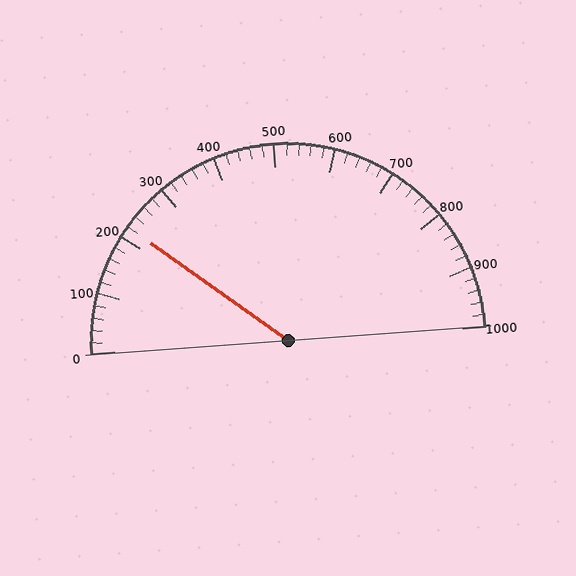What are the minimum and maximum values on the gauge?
The gauge ranges from 0 to 1000.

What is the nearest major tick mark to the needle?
The nearest major tick mark is 200.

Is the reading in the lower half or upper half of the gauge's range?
The reading is in the lower half of the range (0 to 1000).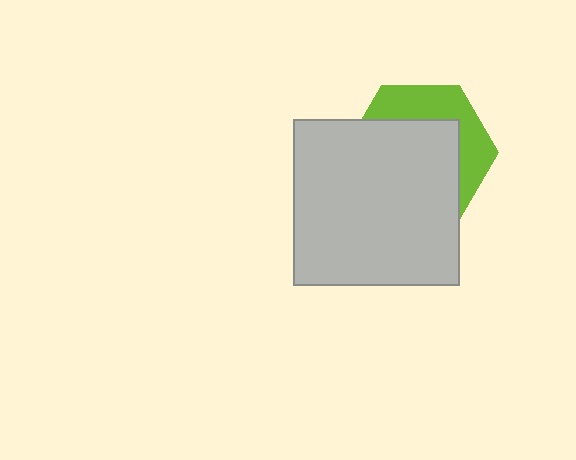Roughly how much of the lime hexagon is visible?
A small part of it is visible (roughly 36%).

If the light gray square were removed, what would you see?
You would see the complete lime hexagon.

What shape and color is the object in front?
The object in front is a light gray square.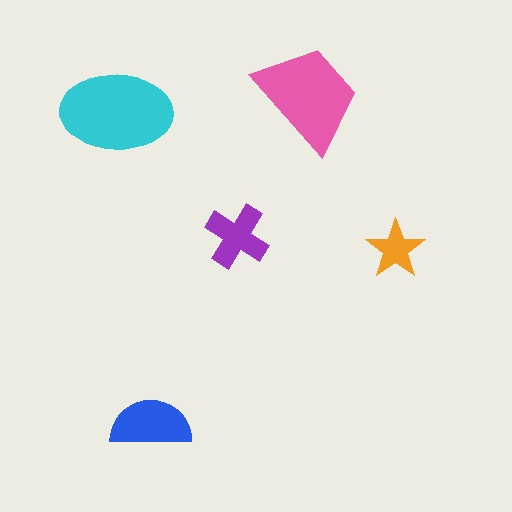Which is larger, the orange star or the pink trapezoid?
The pink trapezoid.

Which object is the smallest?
The orange star.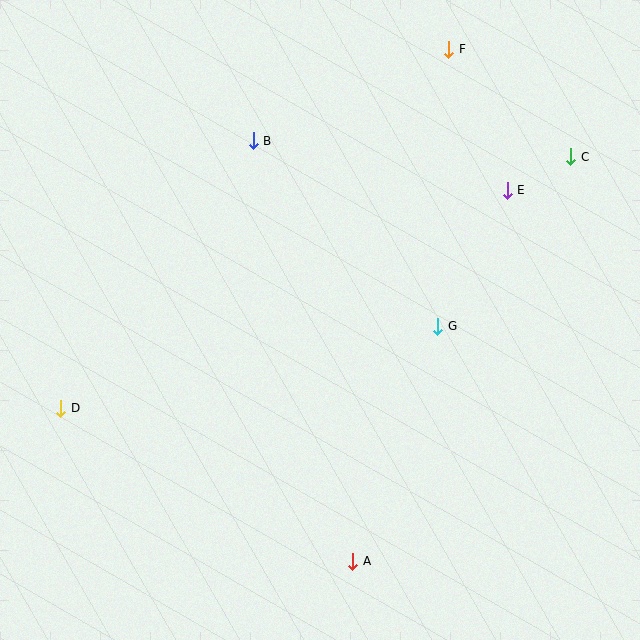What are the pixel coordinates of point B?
Point B is at (253, 141).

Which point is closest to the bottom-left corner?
Point D is closest to the bottom-left corner.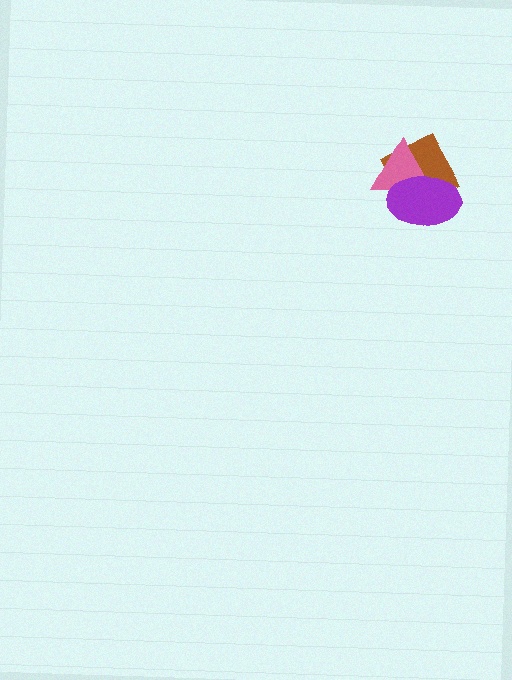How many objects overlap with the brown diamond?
2 objects overlap with the brown diamond.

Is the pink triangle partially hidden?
Yes, it is partially covered by another shape.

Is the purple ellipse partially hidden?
No, no other shape covers it.